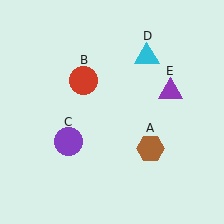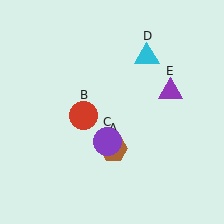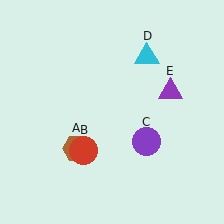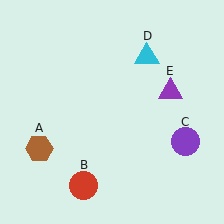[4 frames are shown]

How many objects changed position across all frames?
3 objects changed position: brown hexagon (object A), red circle (object B), purple circle (object C).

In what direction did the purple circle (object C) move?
The purple circle (object C) moved right.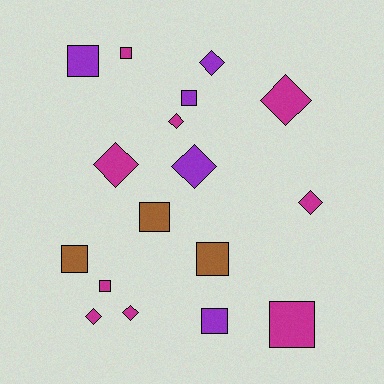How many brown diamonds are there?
There are no brown diamonds.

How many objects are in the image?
There are 17 objects.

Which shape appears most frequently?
Square, with 9 objects.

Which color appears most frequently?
Magenta, with 9 objects.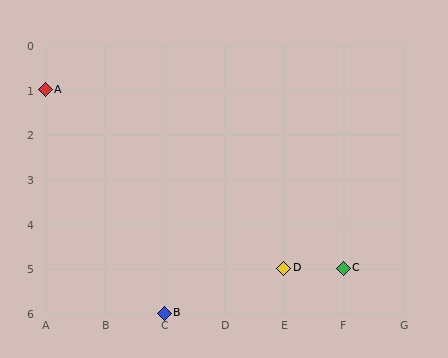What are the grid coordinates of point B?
Point B is at grid coordinates (C, 6).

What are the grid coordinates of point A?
Point A is at grid coordinates (A, 1).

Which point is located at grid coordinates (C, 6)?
Point B is at (C, 6).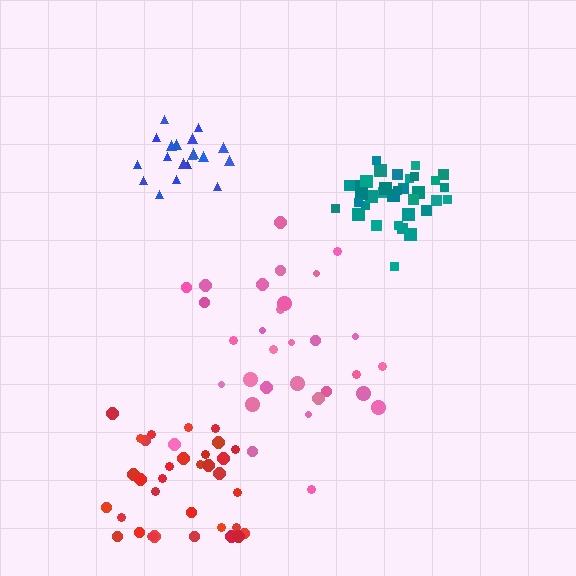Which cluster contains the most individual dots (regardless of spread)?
Teal (34).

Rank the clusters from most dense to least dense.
teal, blue, red, pink.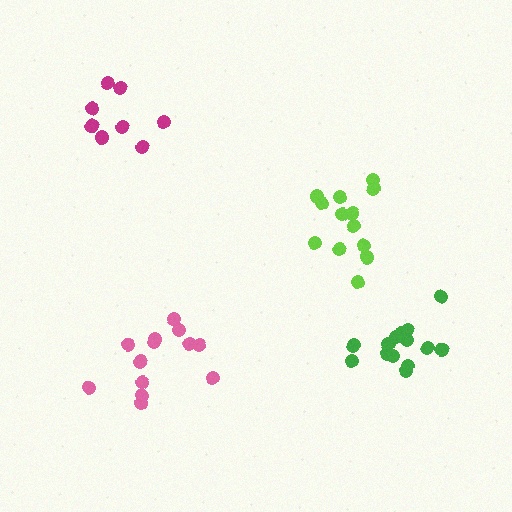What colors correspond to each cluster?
The clusters are colored: green, lime, magenta, pink.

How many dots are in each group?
Group 1: 14 dots, Group 2: 13 dots, Group 3: 9 dots, Group 4: 13 dots (49 total).